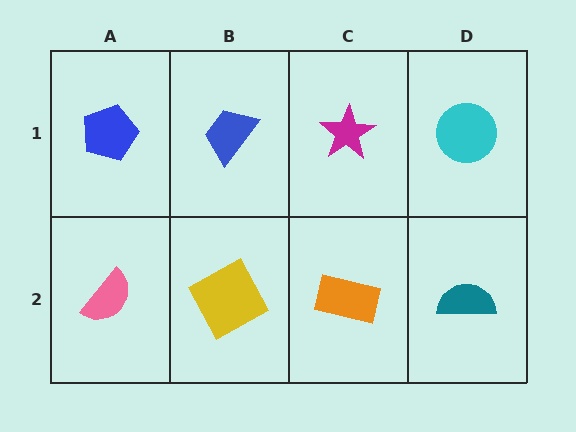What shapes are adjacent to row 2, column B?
A blue trapezoid (row 1, column B), a pink semicircle (row 2, column A), an orange rectangle (row 2, column C).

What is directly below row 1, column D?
A teal semicircle.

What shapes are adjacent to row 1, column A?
A pink semicircle (row 2, column A), a blue trapezoid (row 1, column B).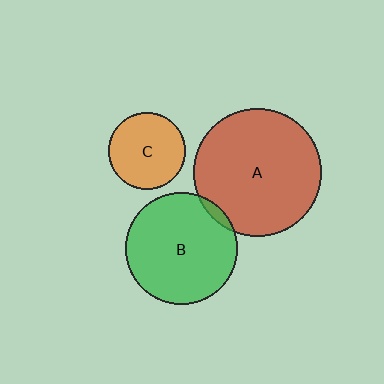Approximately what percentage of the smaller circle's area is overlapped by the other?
Approximately 5%.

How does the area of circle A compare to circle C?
Approximately 2.8 times.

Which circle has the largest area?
Circle A (red).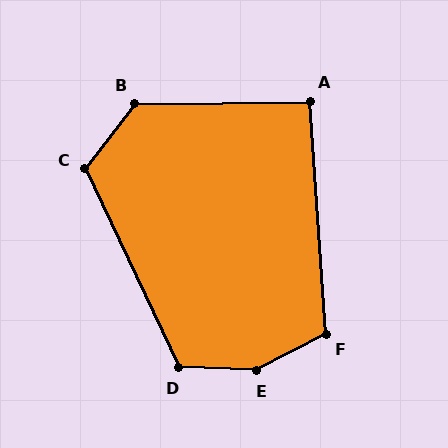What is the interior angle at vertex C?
Approximately 117 degrees (obtuse).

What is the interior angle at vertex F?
Approximately 114 degrees (obtuse).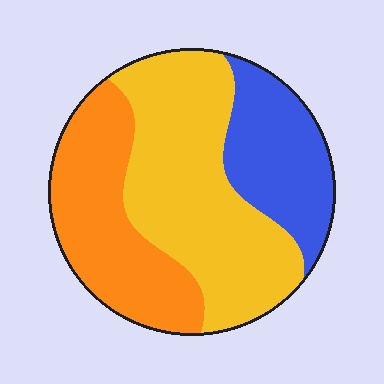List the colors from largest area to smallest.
From largest to smallest: yellow, orange, blue.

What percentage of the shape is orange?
Orange takes up between a sixth and a third of the shape.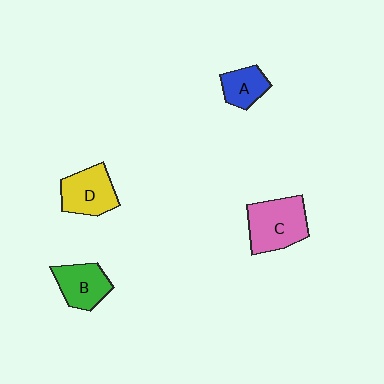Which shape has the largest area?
Shape C (pink).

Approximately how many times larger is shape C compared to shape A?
Approximately 1.9 times.